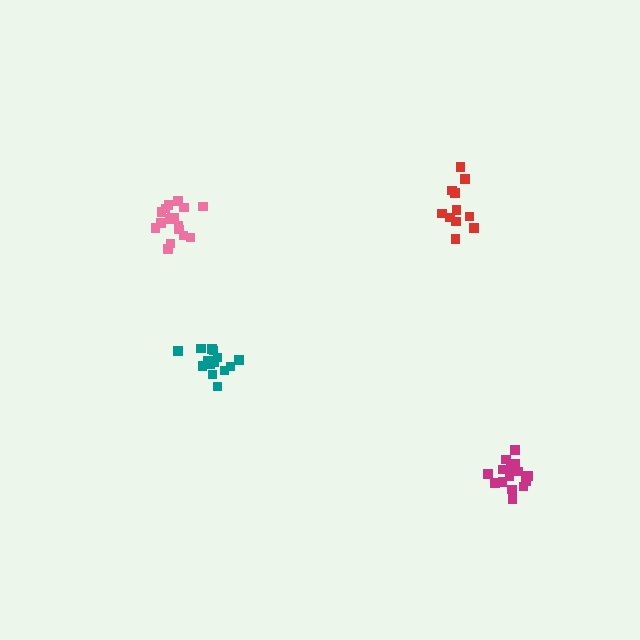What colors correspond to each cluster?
The clusters are colored: red, teal, magenta, pink.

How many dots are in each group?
Group 1: 11 dots, Group 2: 14 dots, Group 3: 15 dots, Group 4: 17 dots (57 total).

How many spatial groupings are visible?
There are 4 spatial groupings.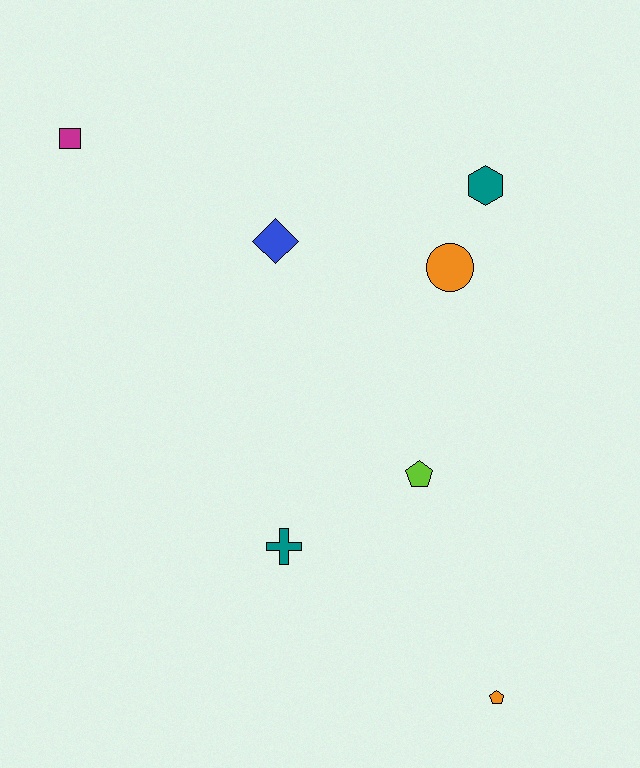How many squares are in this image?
There is 1 square.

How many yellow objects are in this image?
There are no yellow objects.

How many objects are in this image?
There are 7 objects.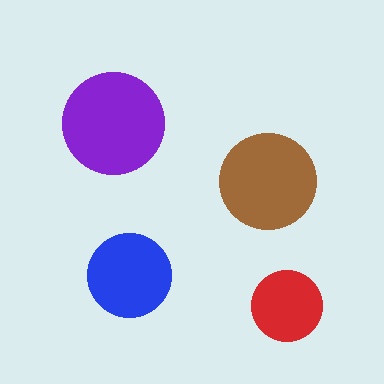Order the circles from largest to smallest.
the purple one, the brown one, the blue one, the red one.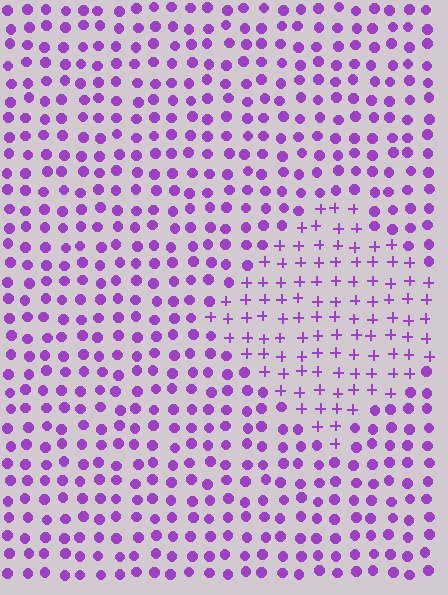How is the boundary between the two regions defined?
The boundary is defined by a change in element shape: plus signs inside vs. circles outside. All elements share the same color and spacing.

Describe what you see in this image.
The image is filled with small purple elements arranged in a uniform grid. A diamond-shaped region contains plus signs, while the surrounding area contains circles. The boundary is defined purely by the change in element shape.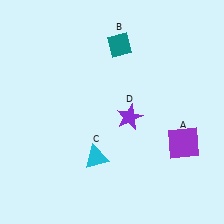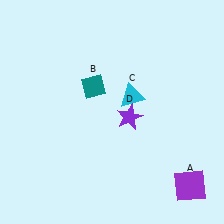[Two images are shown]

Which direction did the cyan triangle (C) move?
The cyan triangle (C) moved up.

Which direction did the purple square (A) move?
The purple square (A) moved down.